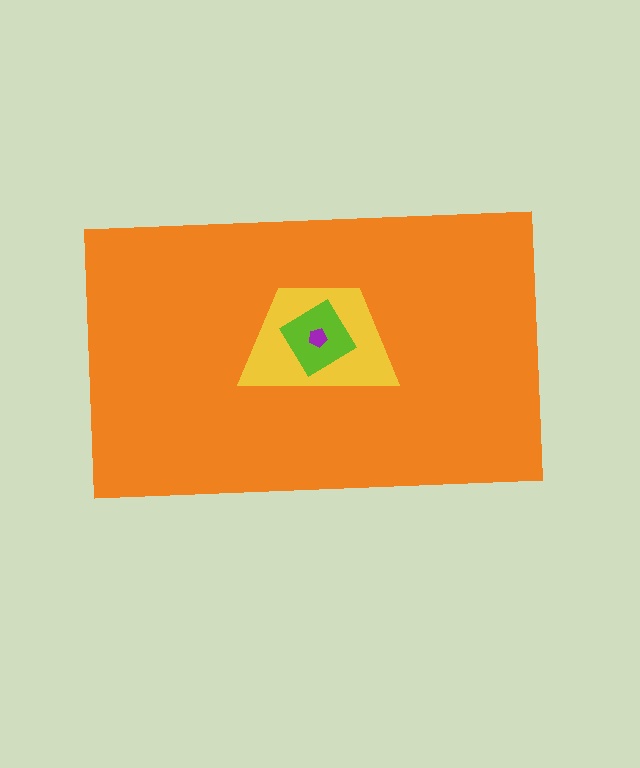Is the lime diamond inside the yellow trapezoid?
Yes.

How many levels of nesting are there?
4.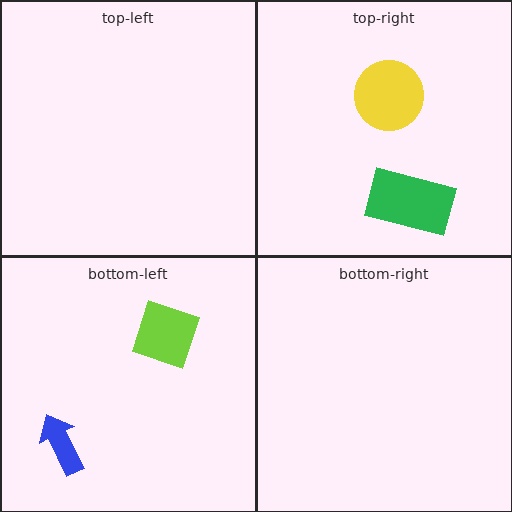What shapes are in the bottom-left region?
The blue arrow, the lime square.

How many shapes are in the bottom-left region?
2.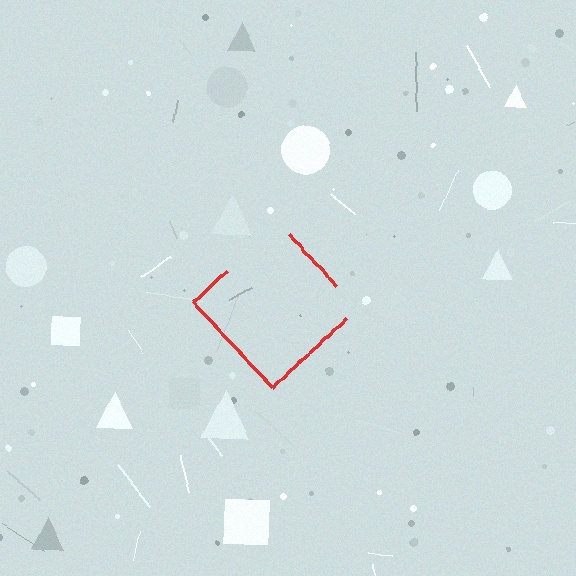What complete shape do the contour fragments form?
The contour fragments form a diamond.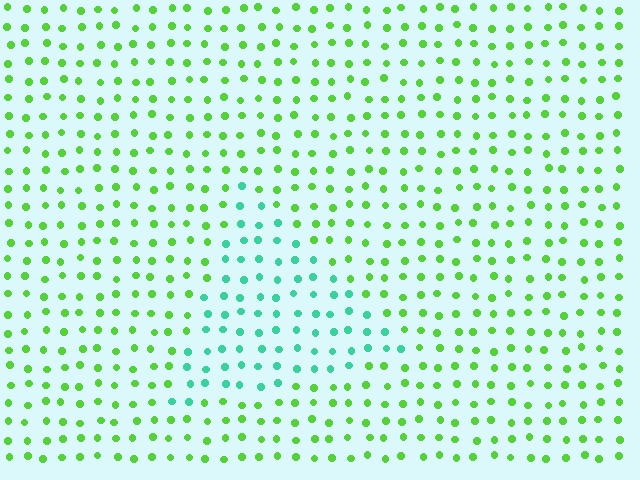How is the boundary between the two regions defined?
The boundary is defined purely by a slight shift in hue (about 51 degrees). Spacing, size, and orientation are identical on both sides.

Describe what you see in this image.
The image is filled with small lime elements in a uniform arrangement. A triangle-shaped region is visible where the elements are tinted to a slightly different hue, forming a subtle color boundary.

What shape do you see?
I see a triangle.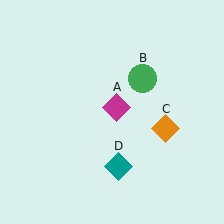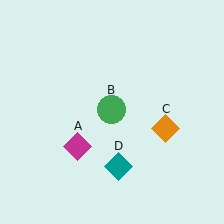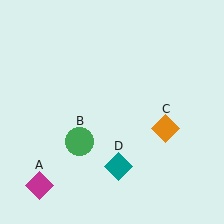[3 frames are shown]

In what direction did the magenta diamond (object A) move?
The magenta diamond (object A) moved down and to the left.